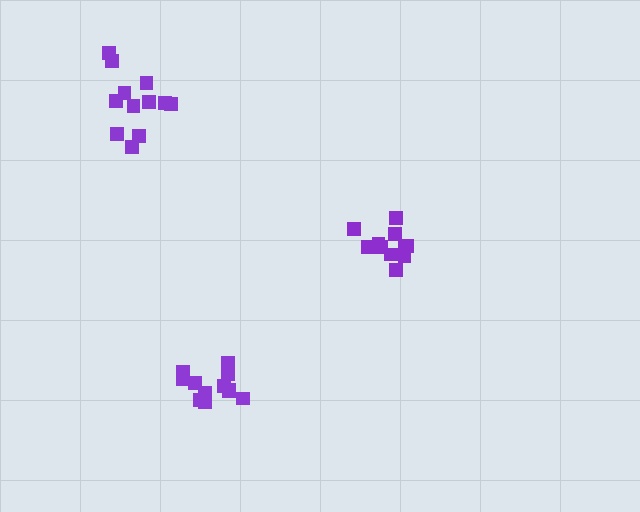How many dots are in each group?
Group 1: 11 dots, Group 2: 12 dots, Group 3: 12 dots (35 total).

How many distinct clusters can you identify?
There are 3 distinct clusters.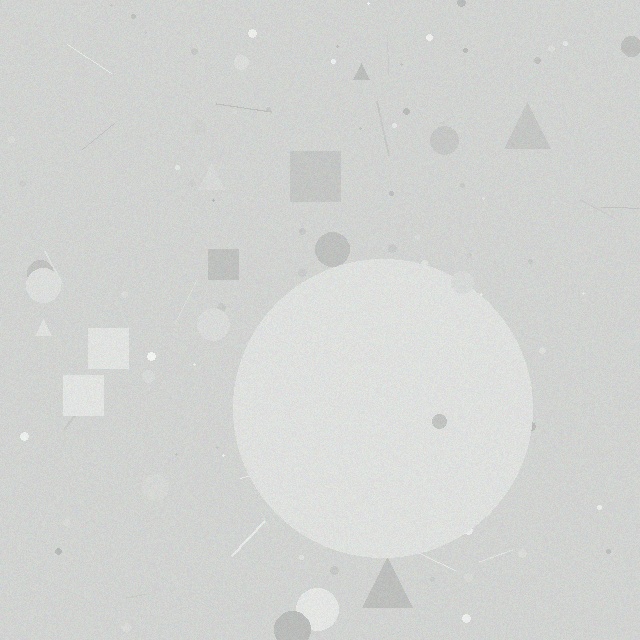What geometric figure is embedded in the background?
A circle is embedded in the background.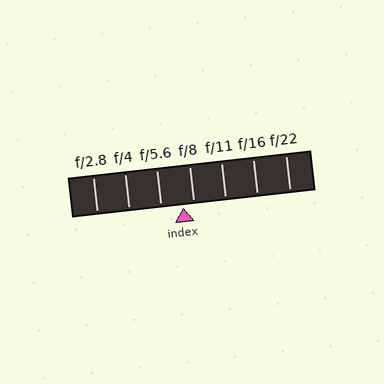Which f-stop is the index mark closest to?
The index mark is closest to f/8.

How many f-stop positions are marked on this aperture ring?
There are 7 f-stop positions marked.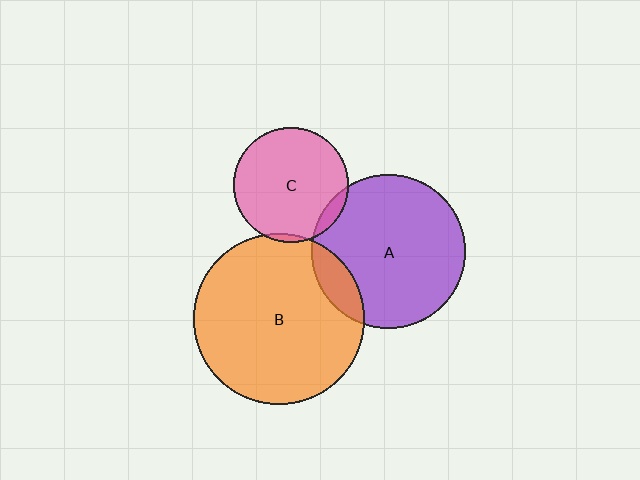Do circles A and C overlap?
Yes.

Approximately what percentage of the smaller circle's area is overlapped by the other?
Approximately 5%.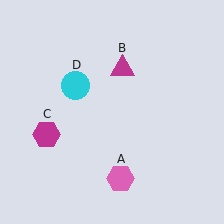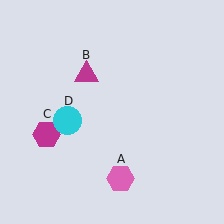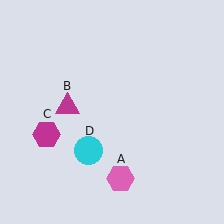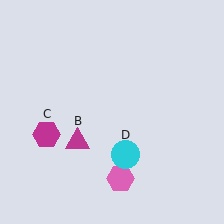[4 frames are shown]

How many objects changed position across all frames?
2 objects changed position: magenta triangle (object B), cyan circle (object D).